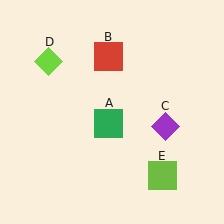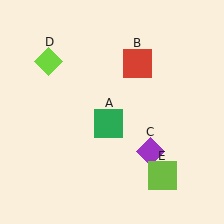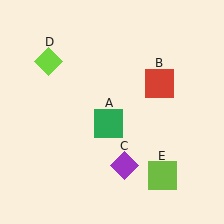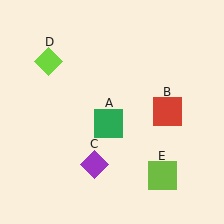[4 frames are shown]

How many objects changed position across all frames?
2 objects changed position: red square (object B), purple diamond (object C).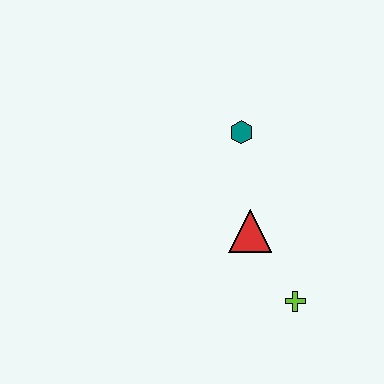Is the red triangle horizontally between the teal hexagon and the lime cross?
Yes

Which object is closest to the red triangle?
The lime cross is closest to the red triangle.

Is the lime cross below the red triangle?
Yes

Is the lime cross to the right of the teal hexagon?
Yes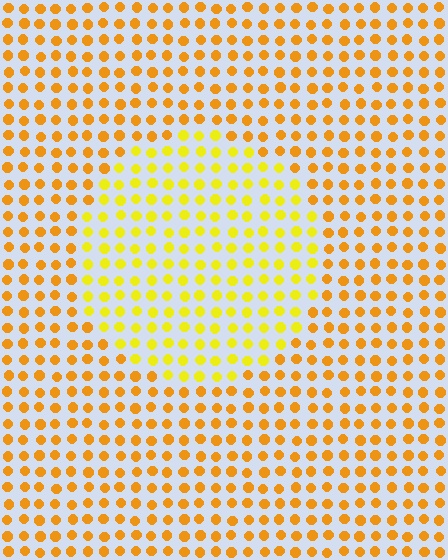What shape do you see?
I see a circle.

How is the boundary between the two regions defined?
The boundary is defined purely by a slight shift in hue (about 25 degrees). Spacing, size, and orientation are identical on both sides.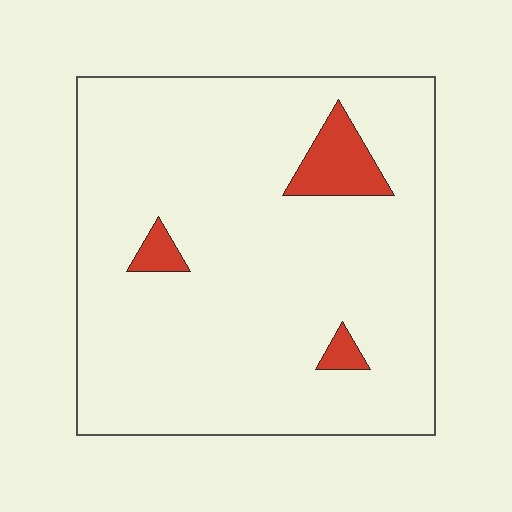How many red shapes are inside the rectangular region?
3.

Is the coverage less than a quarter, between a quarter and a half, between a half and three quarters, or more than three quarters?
Less than a quarter.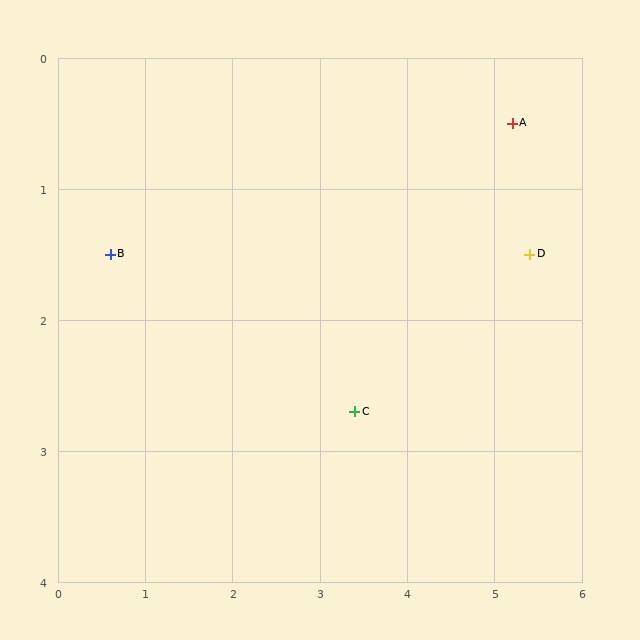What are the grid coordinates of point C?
Point C is at approximately (3.4, 2.7).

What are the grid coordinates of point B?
Point B is at approximately (0.6, 1.5).